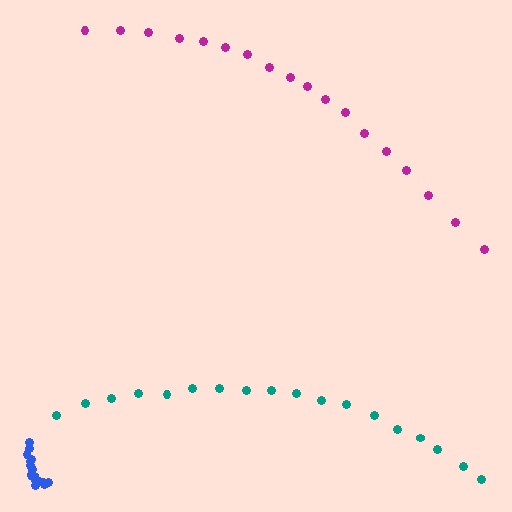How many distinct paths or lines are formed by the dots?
There are 3 distinct paths.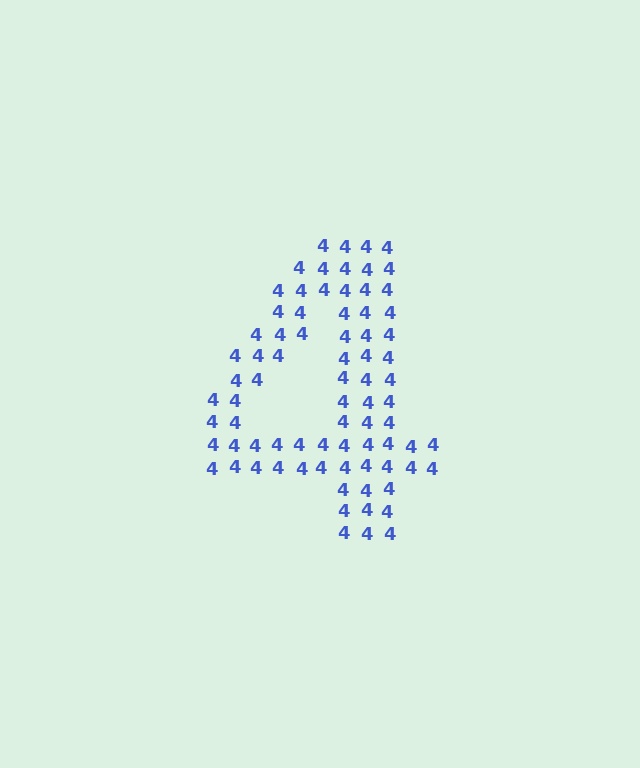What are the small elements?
The small elements are digit 4's.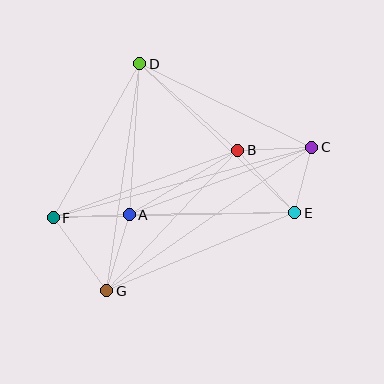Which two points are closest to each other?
Points C and E are closest to each other.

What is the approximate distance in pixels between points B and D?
The distance between B and D is approximately 131 pixels.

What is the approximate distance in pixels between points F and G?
The distance between F and G is approximately 90 pixels.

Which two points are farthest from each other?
Points C and F are farthest from each other.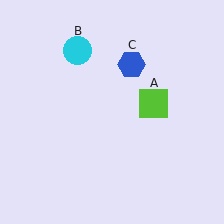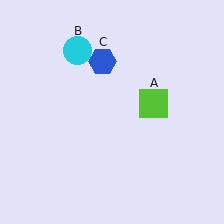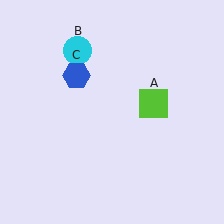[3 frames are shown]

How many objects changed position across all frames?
1 object changed position: blue hexagon (object C).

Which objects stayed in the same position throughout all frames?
Lime square (object A) and cyan circle (object B) remained stationary.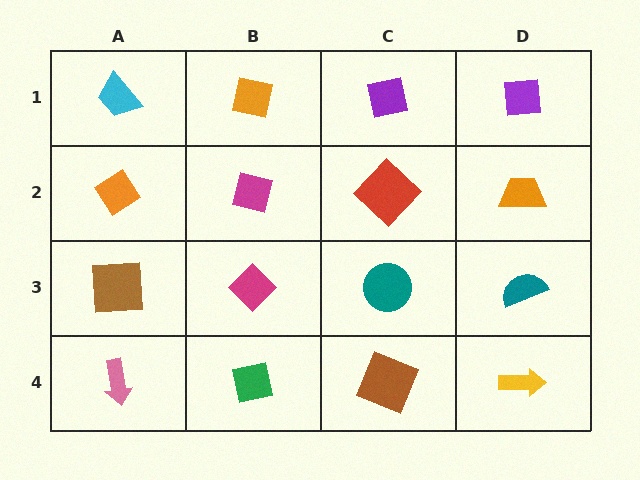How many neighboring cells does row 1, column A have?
2.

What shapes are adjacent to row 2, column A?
A cyan trapezoid (row 1, column A), a brown square (row 3, column A), a magenta square (row 2, column B).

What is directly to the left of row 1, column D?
A purple square.